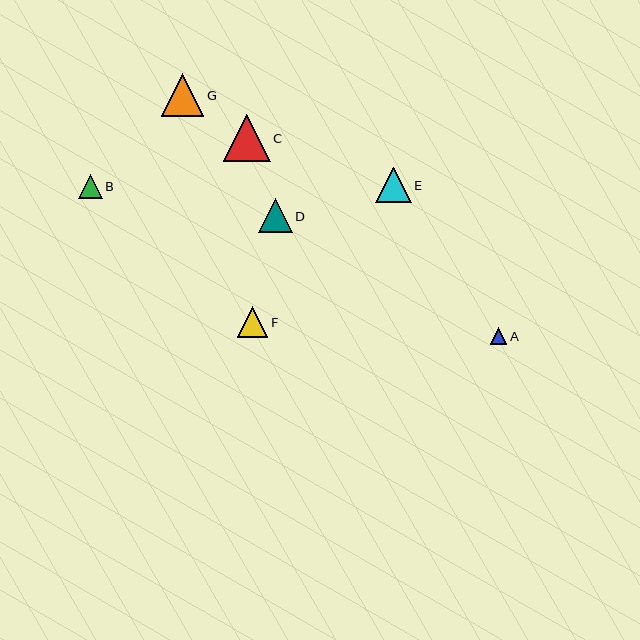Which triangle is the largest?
Triangle C is the largest with a size of approximately 47 pixels.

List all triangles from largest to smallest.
From largest to smallest: C, G, E, D, F, B, A.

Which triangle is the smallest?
Triangle A is the smallest with a size of approximately 17 pixels.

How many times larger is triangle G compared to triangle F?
Triangle G is approximately 1.4 times the size of triangle F.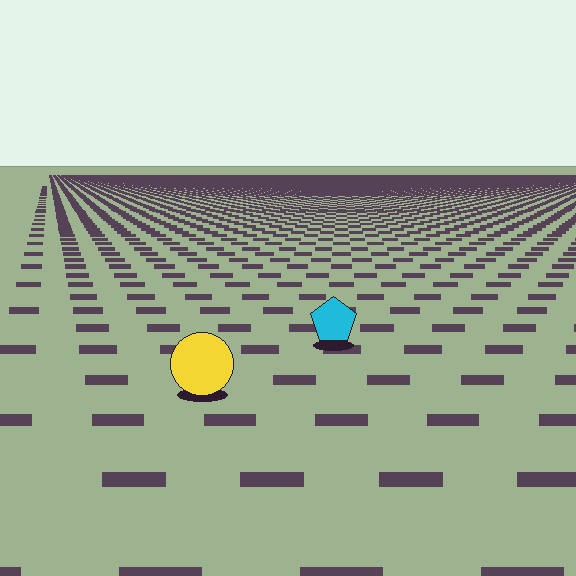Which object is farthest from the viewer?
The cyan pentagon is farthest from the viewer. It appears smaller and the ground texture around it is denser.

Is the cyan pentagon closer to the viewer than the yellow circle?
No. The yellow circle is closer — you can tell from the texture gradient: the ground texture is coarser near it.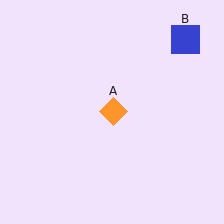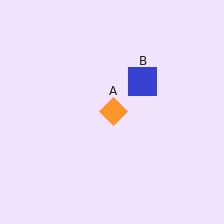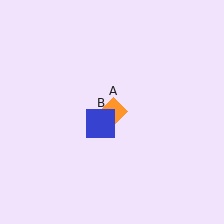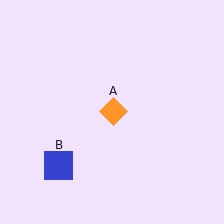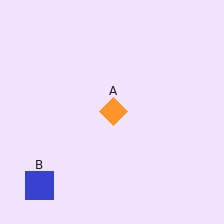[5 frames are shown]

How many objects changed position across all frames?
1 object changed position: blue square (object B).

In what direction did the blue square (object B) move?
The blue square (object B) moved down and to the left.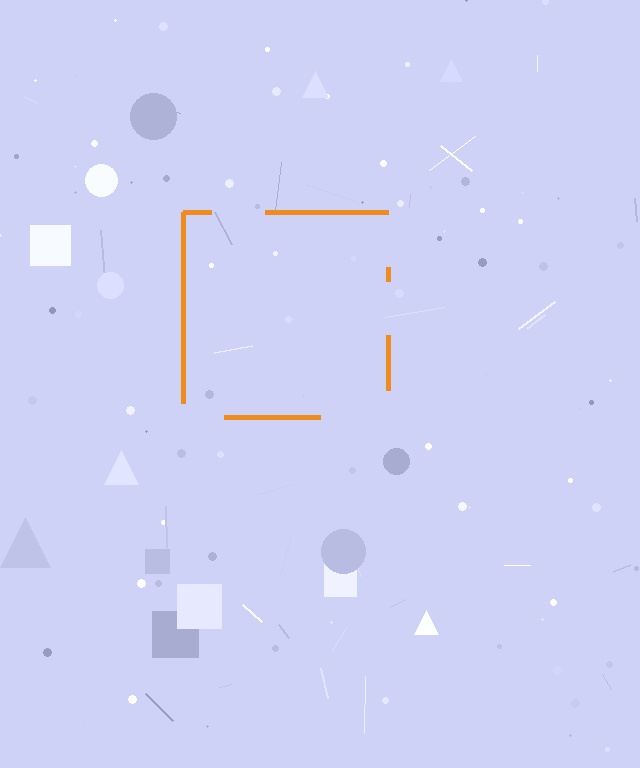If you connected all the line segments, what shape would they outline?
They would outline a square.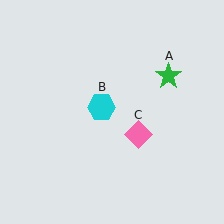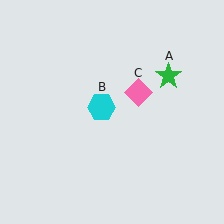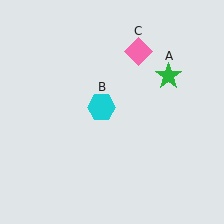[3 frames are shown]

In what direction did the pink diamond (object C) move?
The pink diamond (object C) moved up.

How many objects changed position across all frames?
1 object changed position: pink diamond (object C).